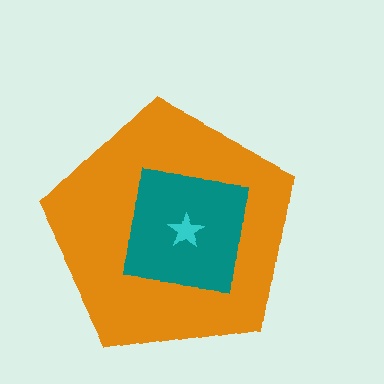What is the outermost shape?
The orange pentagon.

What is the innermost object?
The cyan star.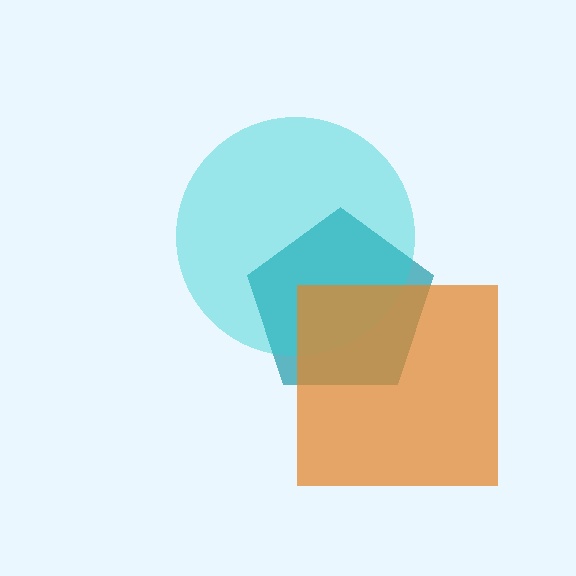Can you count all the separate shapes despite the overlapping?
Yes, there are 3 separate shapes.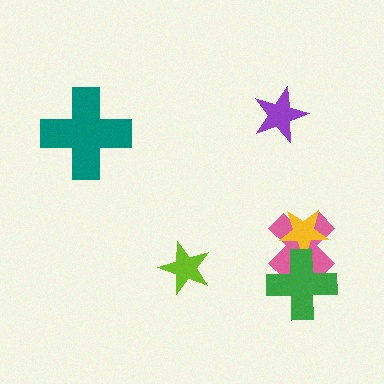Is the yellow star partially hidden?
Yes, it is partially covered by another shape.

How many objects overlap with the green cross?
2 objects overlap with the green cross.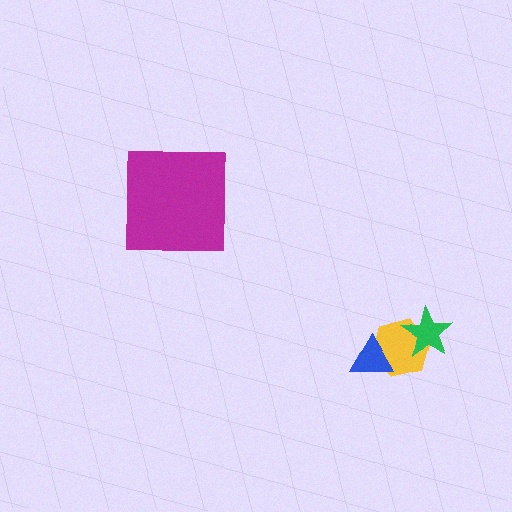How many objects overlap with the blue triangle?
1 object overlaps with the blue triangle.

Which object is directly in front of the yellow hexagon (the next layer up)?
The green star is directly in front of the yellow hexagon.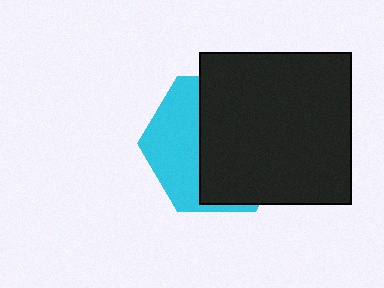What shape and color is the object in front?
The object in front is a black square.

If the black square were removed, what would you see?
You would see the complete cyan hexagon.